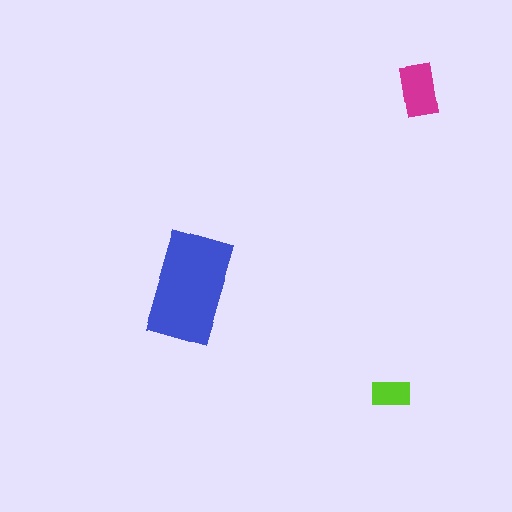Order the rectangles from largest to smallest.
the blue one, the magenta one, the lime one.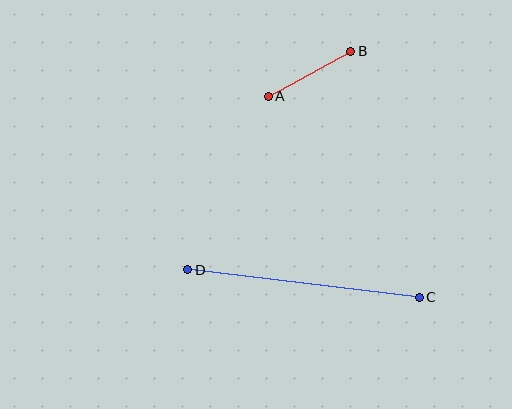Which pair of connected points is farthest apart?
Points C and D are farthest apart.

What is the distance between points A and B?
The distance is approximately 94 pixels.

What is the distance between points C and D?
The distance is approximately 233 pixels.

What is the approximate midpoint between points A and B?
The midpoint is at approximately (309, 74) pixels.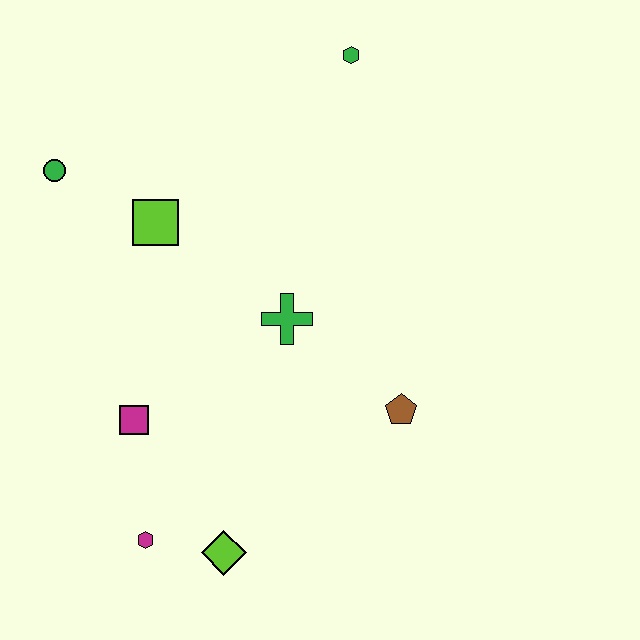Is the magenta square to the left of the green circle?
No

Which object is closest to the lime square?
The green circle is closest to the lime square.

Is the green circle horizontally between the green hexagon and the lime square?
No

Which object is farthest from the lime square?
The lime diamond is farthest from the lime square.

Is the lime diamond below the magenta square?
Yes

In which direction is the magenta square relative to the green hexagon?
The magenta square is below the green hexagon.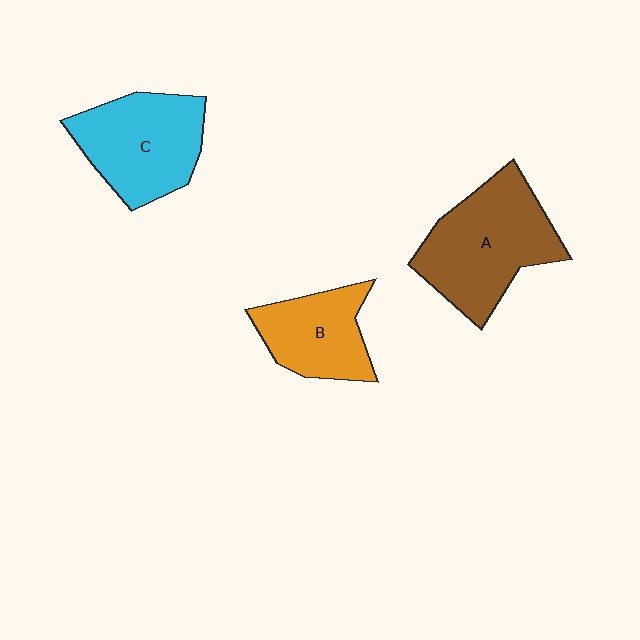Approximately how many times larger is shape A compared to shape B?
Approximately 1.6 times.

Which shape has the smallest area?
Shape B (orange).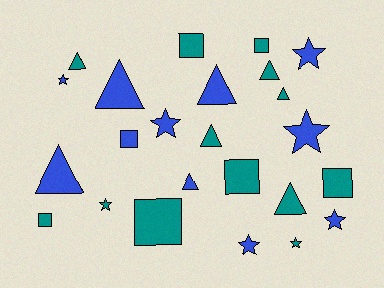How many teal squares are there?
There are 6 teal squares.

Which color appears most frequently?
Teal, with 13 objects.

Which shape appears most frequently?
Triangle, with 9 objects.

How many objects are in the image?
There are 24 objects.